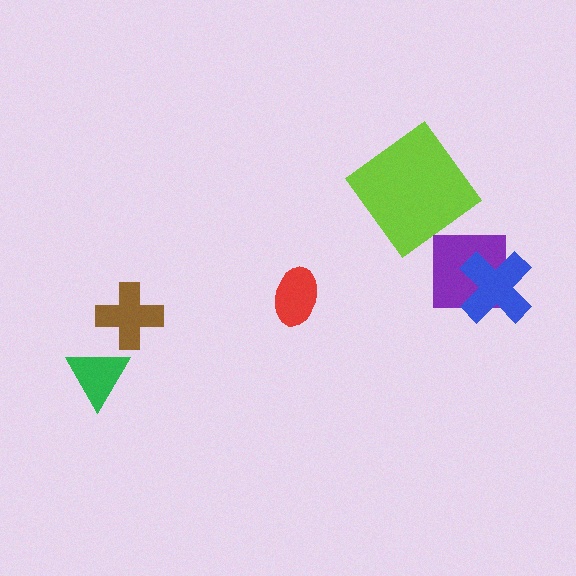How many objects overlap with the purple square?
1 object overlaps with the purple square.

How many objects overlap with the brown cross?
0 objects overlap with the brown cross.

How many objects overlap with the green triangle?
0 objects overlap with the green triangle.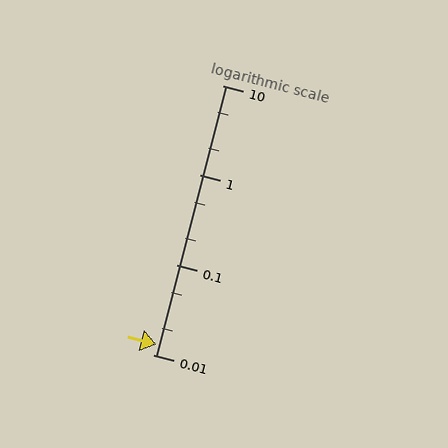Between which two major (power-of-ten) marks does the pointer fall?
The pointer is between 0.01 and 0.1.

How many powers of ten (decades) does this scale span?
The scale spans 3 decades, from 0.01 to 10.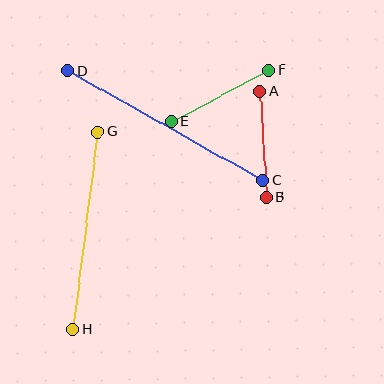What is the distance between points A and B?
The distance is approximately 106 pixels.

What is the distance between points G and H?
The distance is approximately 199 pixels.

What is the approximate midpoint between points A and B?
The midpoint is at approximately (263, 144) pixels.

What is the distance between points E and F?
The distance is approximately 110 pixels.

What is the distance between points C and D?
The distance is approximately 224 pixels.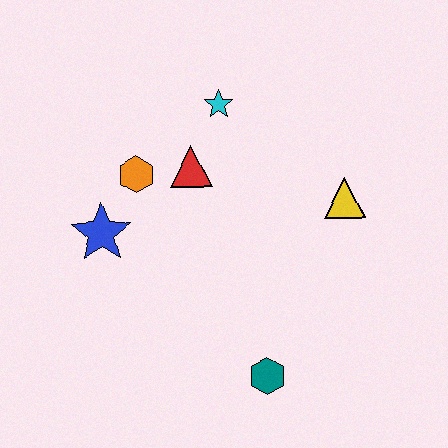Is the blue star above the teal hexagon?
Yes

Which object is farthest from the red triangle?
The teal hexagon is farthest from the red triangle.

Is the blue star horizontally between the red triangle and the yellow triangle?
No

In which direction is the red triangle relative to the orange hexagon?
The red triangle is to the right of the orange hexagon.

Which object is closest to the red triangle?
The orange hexagon is closest to the red triangle.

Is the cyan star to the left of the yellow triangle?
Yes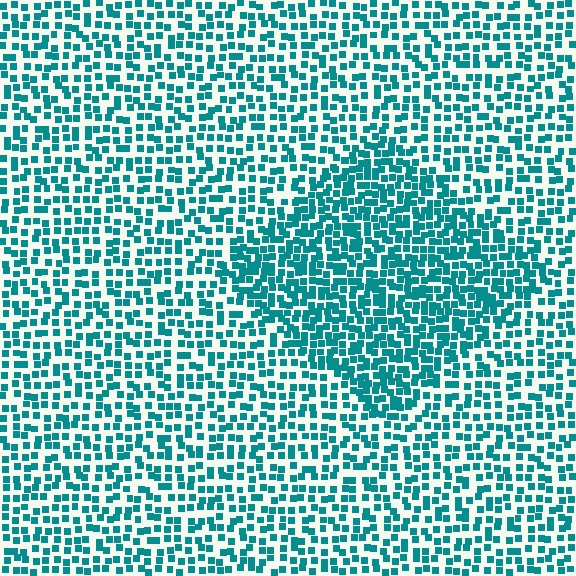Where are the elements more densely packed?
The elements are more densely packed inside the diamond boundary.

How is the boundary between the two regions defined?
The boundary is defined by a change in element density (approximately 1.7x ratio). All elements are the same color, size, and shape.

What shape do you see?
I see a diamond.